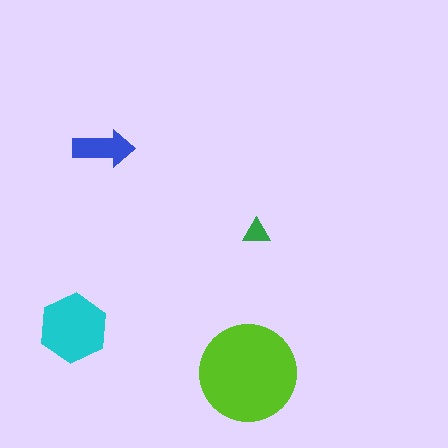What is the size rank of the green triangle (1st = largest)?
4th.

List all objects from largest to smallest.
The lime circle, the cyan hexagon, the blue arrow, the green triangle.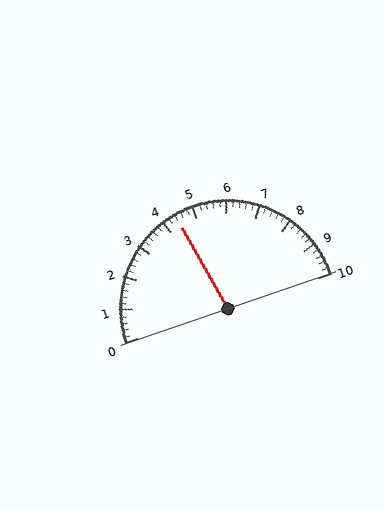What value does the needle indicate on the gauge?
The needle indicates approximately 4.4.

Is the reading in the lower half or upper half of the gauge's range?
The reading is in the lower half of the range (0 to 10).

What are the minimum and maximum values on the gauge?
The gauge ranges from 0 to 10.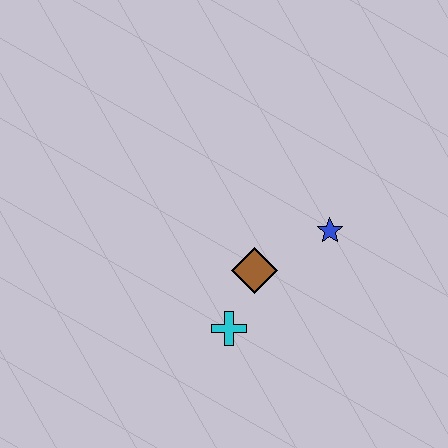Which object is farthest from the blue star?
The cyan cross is farthest from the blue star.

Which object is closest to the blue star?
The brown diamond is closest to the blue star.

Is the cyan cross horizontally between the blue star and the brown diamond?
No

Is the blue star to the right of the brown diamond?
Yes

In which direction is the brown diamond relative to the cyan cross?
The brown diamond is above the cyan cross.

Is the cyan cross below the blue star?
Yes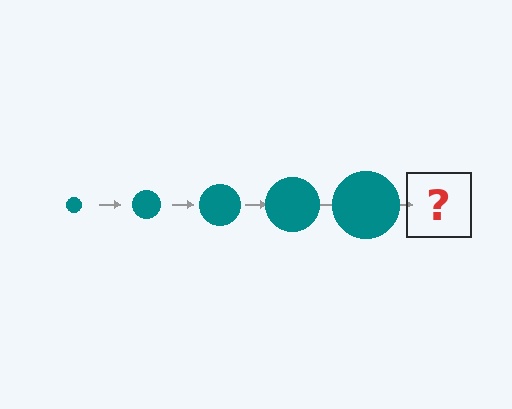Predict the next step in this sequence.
The next step is a teal circle, larger than the previous one.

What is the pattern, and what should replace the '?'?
The pattern is that the circle gets progressively larger each step. The '?' should be a teal circle, larger than the previous one.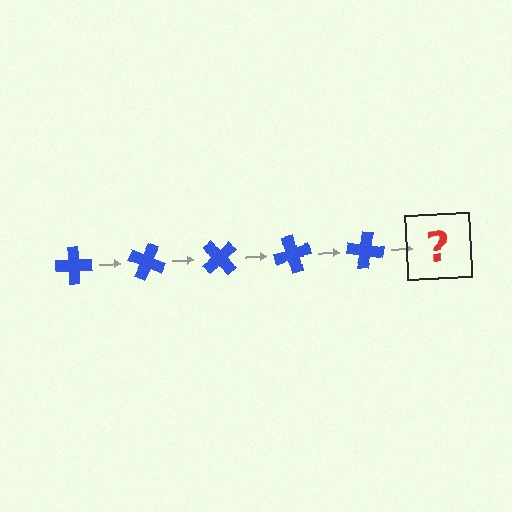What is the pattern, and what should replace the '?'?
The pattern is that the cross rotates 25 degrees each step. The '?' should be a blue cross rotated 125 degrees.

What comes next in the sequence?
The next element should be a blue cross rotated 125 degrees.